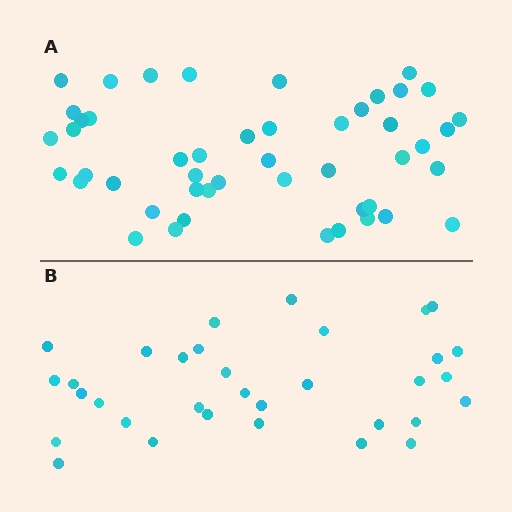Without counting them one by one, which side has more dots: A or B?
Region A (the top region) has more dots.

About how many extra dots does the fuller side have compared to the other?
Region A has approximately 15 more dots than region B.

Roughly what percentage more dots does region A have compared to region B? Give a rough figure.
About 45% more.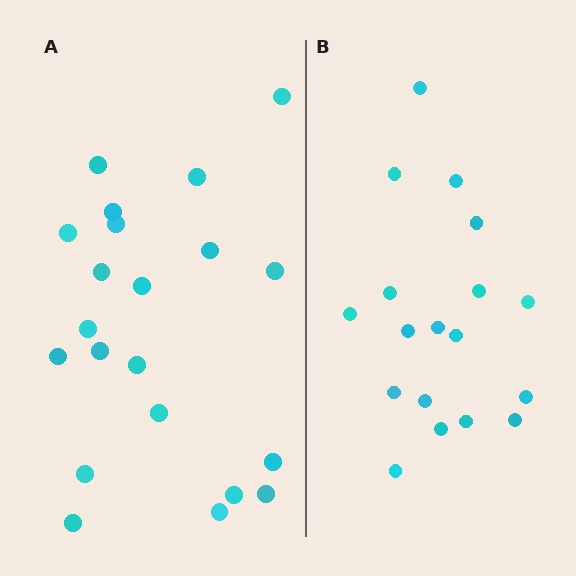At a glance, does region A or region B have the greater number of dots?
Region A (the left region) has more dots.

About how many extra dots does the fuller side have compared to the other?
Region A has just a few more — roughly 2 or 3 more dots than region B.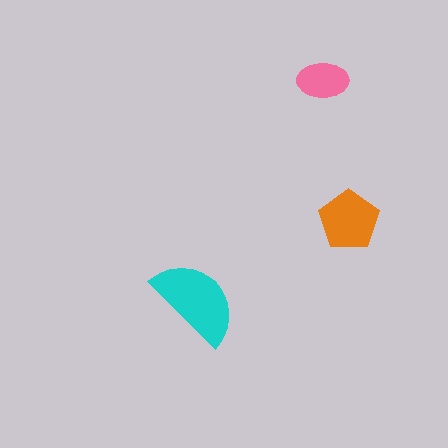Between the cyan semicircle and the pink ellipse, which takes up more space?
The cyan semicircle.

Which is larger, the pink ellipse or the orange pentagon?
The orange pentagon.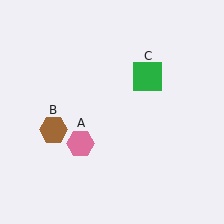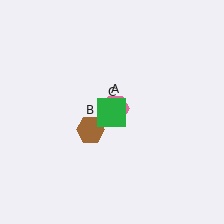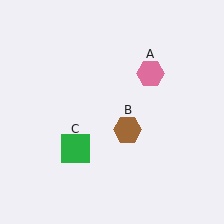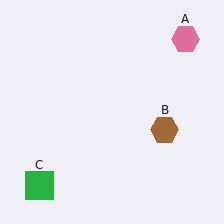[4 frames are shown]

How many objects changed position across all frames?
3 objects changed position: pink hexagon (object A), brown hexagon (object B), green square (object C).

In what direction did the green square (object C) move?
The green square (object C) moved down and to the left.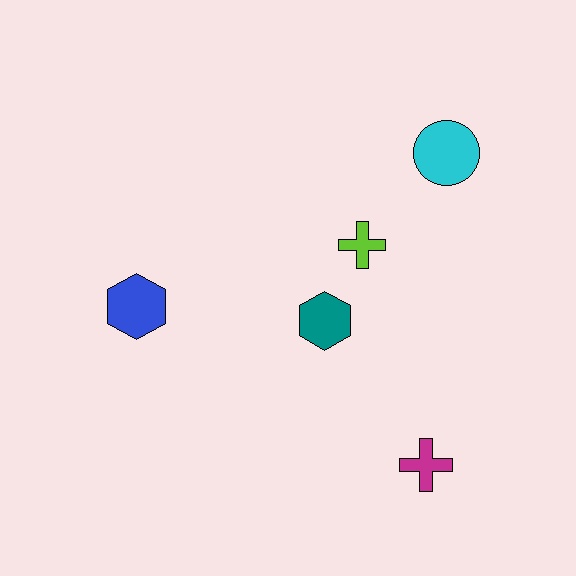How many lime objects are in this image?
There is 1 lime object.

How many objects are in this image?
There are 5 objects.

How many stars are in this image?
There are no stars.